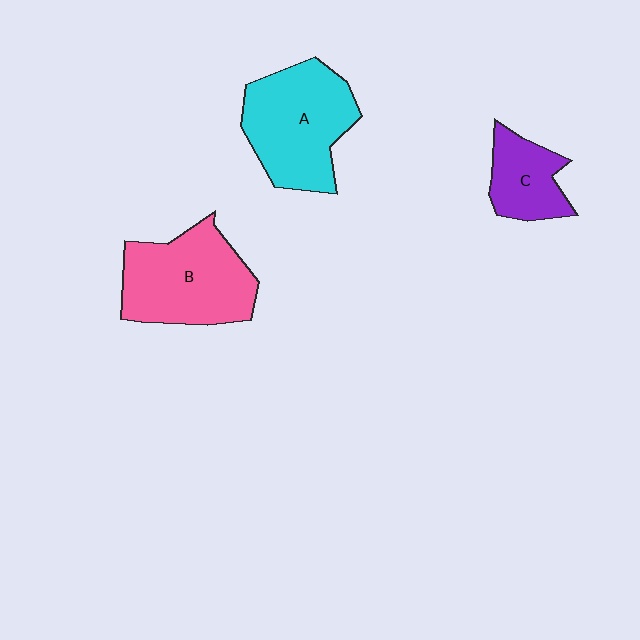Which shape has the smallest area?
Shape C (purple).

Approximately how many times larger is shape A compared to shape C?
Approximately 1.9 times.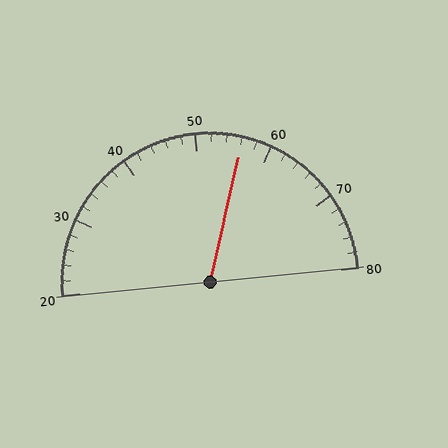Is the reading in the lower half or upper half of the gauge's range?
The reading is in the upper half of the range (20 to 80).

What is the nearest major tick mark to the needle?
The nearest major tick mark is 60.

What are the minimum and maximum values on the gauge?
The gauge ranges from 20 to 80.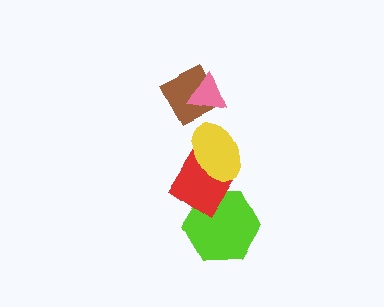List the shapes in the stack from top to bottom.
From top to bottom: the pink triangle, the brown diamond, the yellow ellipse, the red diamond, the lime hexagon.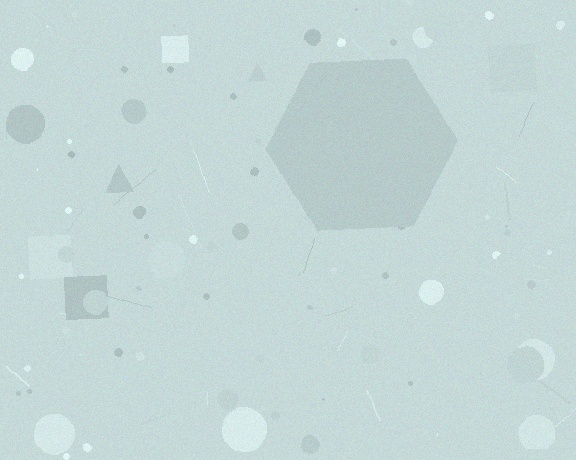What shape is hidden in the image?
A hexagon is hidden in the image.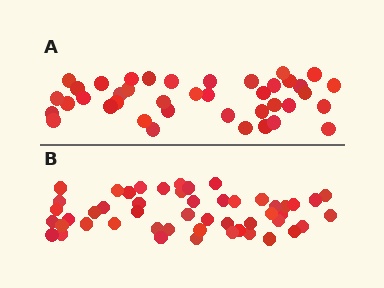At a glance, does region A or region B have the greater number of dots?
Region B (the bottom region) has more dots.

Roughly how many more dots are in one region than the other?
Region B has roughly 10 or so more dots than region A.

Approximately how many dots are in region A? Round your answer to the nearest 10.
About 40 dots.